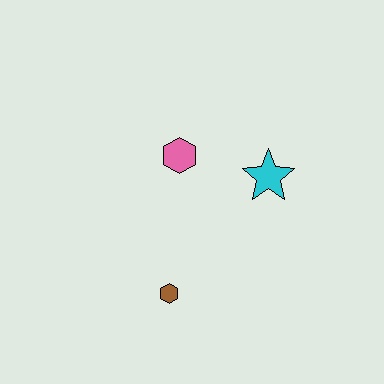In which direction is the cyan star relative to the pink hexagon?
The cyan star is to the right of the pink hexagon.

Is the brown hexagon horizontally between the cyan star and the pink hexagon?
No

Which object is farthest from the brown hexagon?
The cyan star is farthest from the brown hexagon.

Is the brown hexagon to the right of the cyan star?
No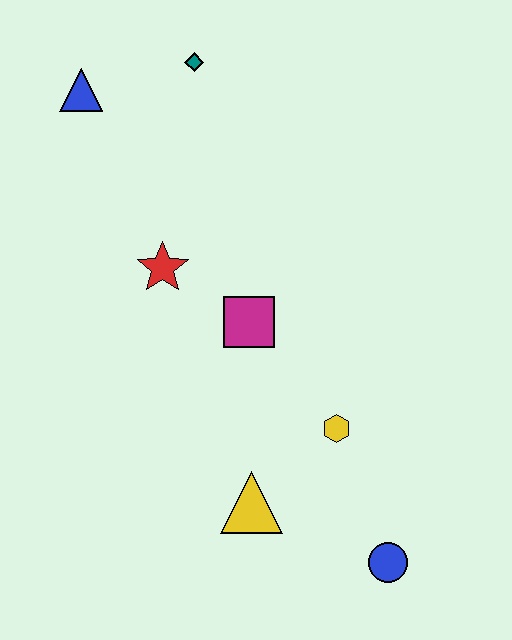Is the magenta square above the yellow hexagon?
Yes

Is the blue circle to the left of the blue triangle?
No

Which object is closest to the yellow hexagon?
The yellow triangle is closest to the yellow hexagon.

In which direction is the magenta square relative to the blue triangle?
The magenta square is below the blue triangle.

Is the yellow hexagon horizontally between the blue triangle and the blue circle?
Yes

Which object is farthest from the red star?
The blue circle is farthest from the red star.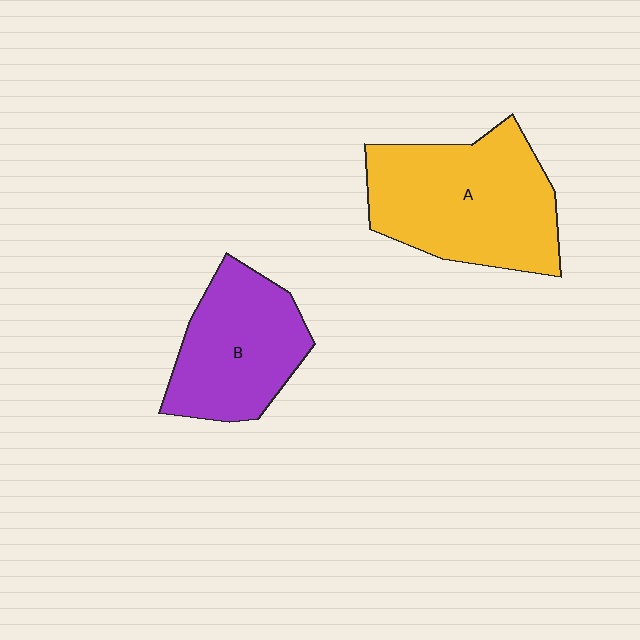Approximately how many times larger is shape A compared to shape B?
Approximately 1.4 times.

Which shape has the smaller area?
Shape B (purple).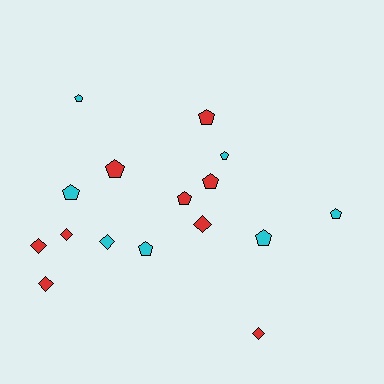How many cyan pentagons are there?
There are 6 cyan pentagons.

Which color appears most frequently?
Red, with 9 objects.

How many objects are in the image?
There are 16 objects.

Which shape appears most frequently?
Pentagon, with 10 objects.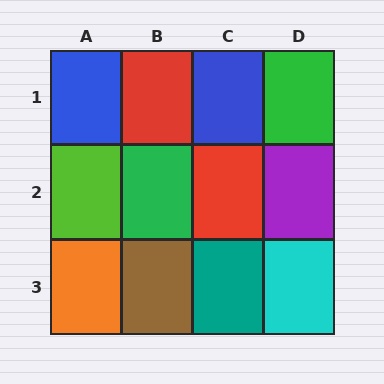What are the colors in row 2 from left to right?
Lime, green, red, purple.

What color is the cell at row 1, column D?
Green.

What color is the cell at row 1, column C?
Blue.